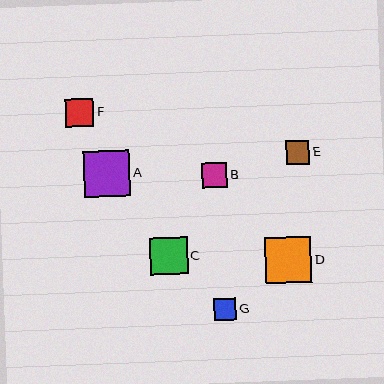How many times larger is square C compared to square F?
Square C is approximately 1.3 times the size of square F.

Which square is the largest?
Square A is the largest with a size of approximately 47 pixels.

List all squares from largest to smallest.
From largest to smallest: A, D, C, F, B, E, G.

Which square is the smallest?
Square G is the smallest with a size of approximately 22 pixels.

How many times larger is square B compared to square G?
Square B is approximately 1.1 times the size of square G.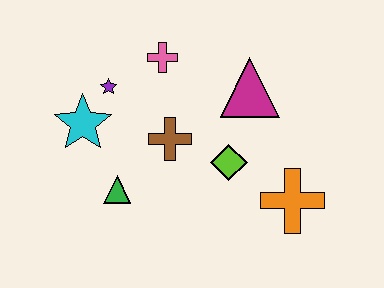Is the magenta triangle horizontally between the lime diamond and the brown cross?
No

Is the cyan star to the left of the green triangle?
Yes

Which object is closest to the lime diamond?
The brown cross is closest to the lime diamond.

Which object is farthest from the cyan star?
The orange cross is farthest from the cyan star.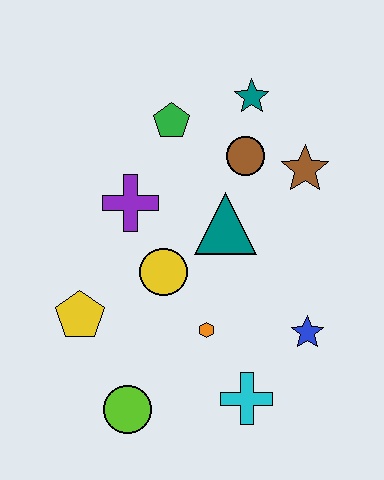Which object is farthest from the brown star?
The lime circle is farthest from the brown star.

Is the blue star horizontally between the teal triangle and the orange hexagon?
No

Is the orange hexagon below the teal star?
Yes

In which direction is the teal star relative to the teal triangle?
The teal star is above the teal triangle.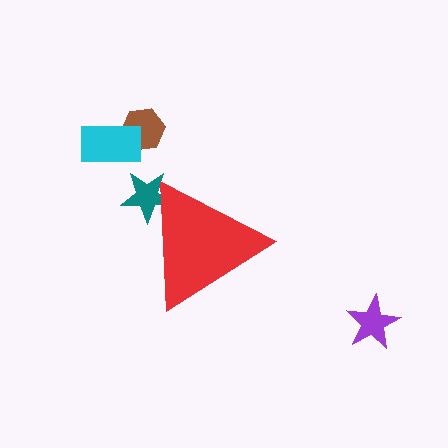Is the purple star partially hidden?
No, the purple star is fully visible.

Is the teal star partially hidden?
Yes, the teal star is partially hidden behind the red triangle.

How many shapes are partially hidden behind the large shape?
1 shape is partially hidden.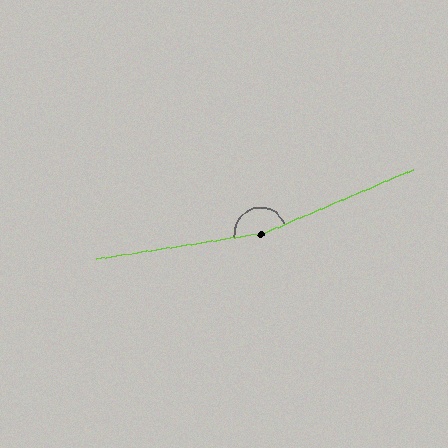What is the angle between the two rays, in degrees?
Approximately 166 degrees.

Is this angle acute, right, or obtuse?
It is obtuse.